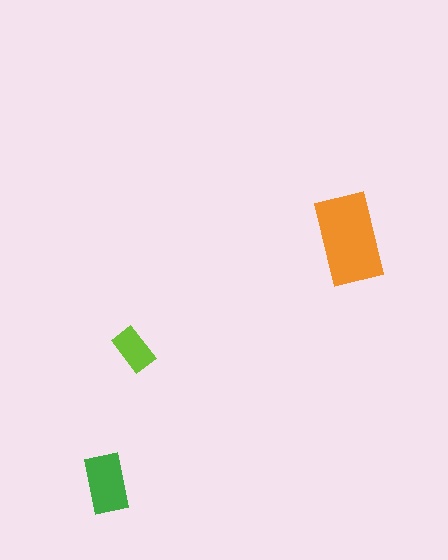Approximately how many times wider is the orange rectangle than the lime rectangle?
About 2 times wider.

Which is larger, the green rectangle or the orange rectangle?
The orange one.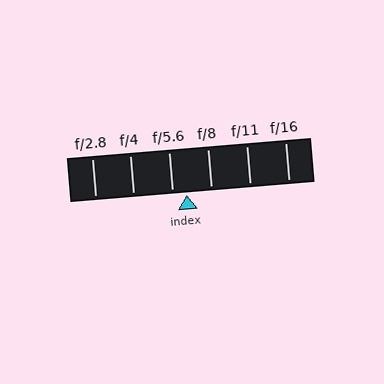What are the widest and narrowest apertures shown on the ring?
The widest aperture shown is f/2.8 and the narrowest is f/16.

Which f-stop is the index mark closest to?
The index mark is closest to f/5.6.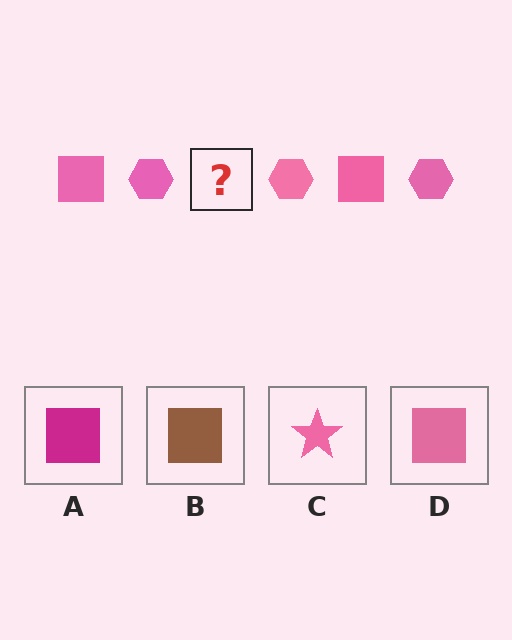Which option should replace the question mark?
Option D.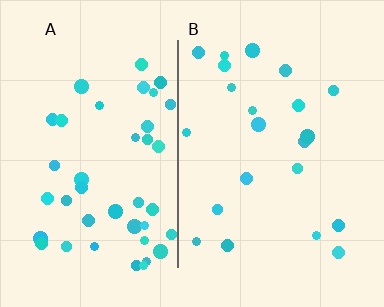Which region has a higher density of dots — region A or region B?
A (the left).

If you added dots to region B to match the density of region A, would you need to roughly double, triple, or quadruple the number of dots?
Approximately double.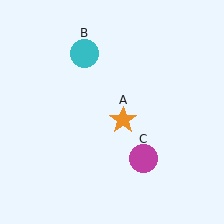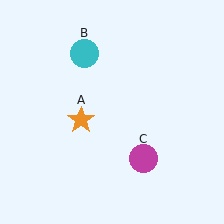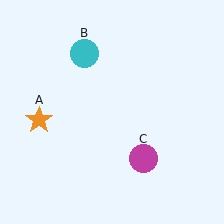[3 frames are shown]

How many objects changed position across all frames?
1 object changed position: orange star (object A).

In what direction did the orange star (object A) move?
The orange star (object A) moved left.